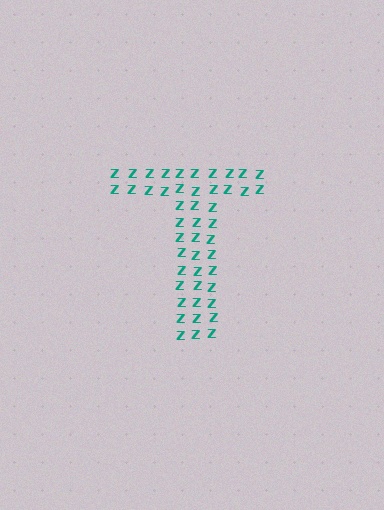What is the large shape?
The large shape is the letter T.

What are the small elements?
The small elements are letter Z's.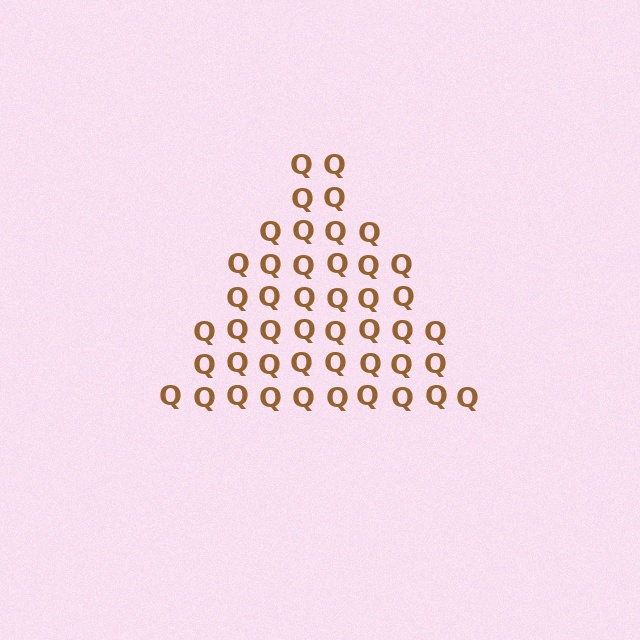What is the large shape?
The large shape is a triangle.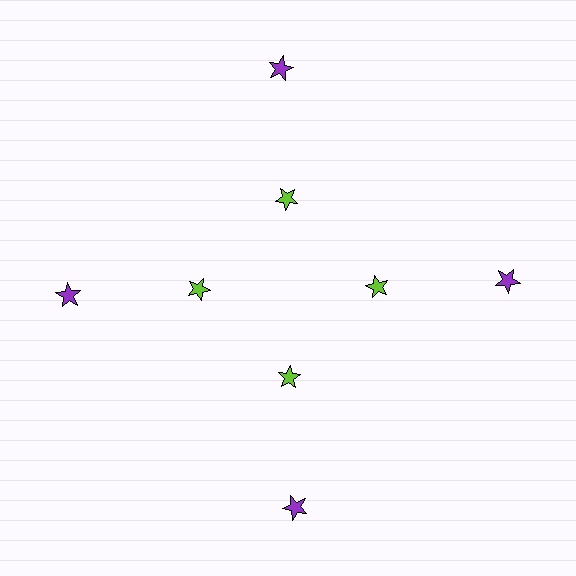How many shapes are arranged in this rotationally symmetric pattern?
There are 8 shapes, arranged in 4 groups of 2.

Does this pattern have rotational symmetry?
Yes, this pattern has 4-fold rotational symmetry. It looks the same after rotating 90 degrees around the center.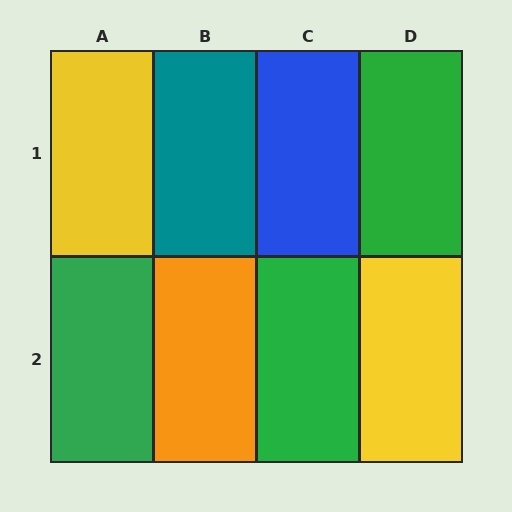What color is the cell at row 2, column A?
Green.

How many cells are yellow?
2 cells are yellow.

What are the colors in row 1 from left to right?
Yellow, teal, blue, green.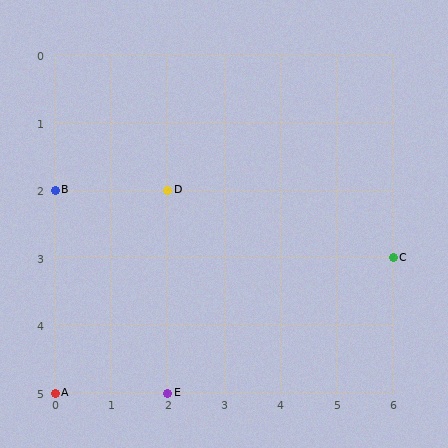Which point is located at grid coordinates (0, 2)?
Point B is at (0, 2).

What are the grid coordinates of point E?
Point E is at grid coordinates (2, 5).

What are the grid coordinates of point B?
Point B is at grid coordinates (0, 2).